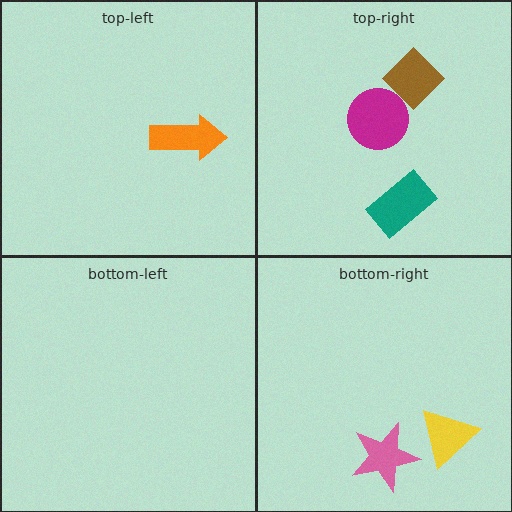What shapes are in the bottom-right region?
The yellow triangle, the pink star.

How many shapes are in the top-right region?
3.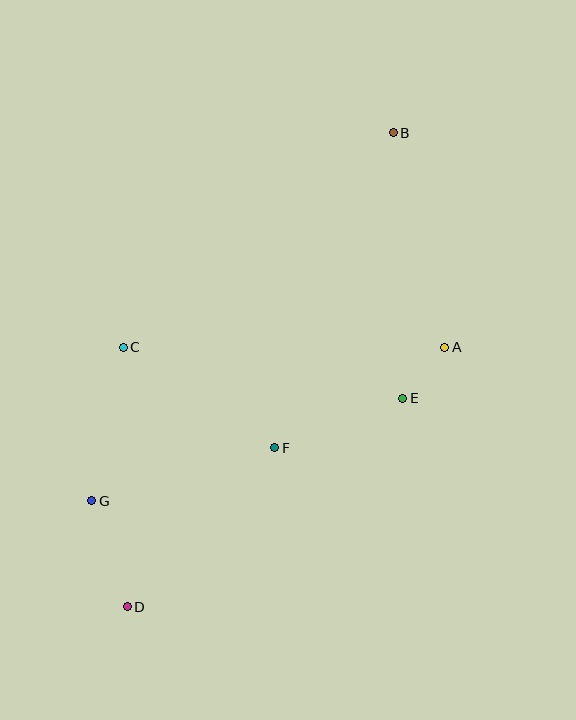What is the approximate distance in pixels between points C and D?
The distance between C and D is approximately 260 pixels.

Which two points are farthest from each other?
Points B and D are farthest from each other.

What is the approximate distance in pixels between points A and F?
The distance between A and F is approximately 197 pixels.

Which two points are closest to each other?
Points A and E are closest to each other.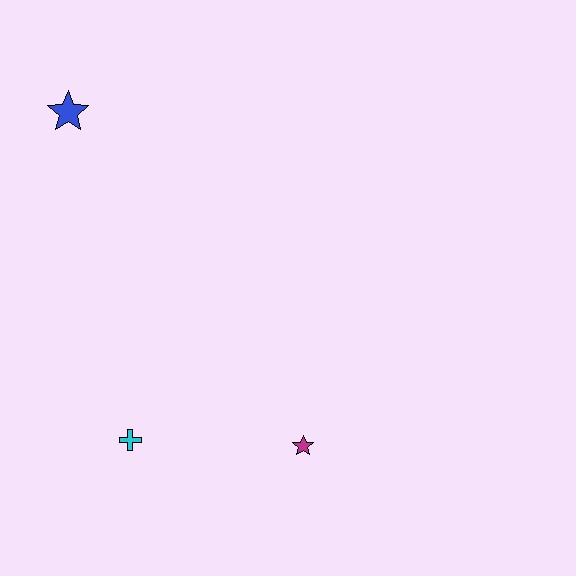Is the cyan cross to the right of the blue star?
Yes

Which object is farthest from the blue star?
The magenta star is farthest from the blue star.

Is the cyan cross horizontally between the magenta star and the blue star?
Yes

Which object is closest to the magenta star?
The cyan cross is closest to the magenta star.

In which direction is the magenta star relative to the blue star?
The magenta star is below the blue star.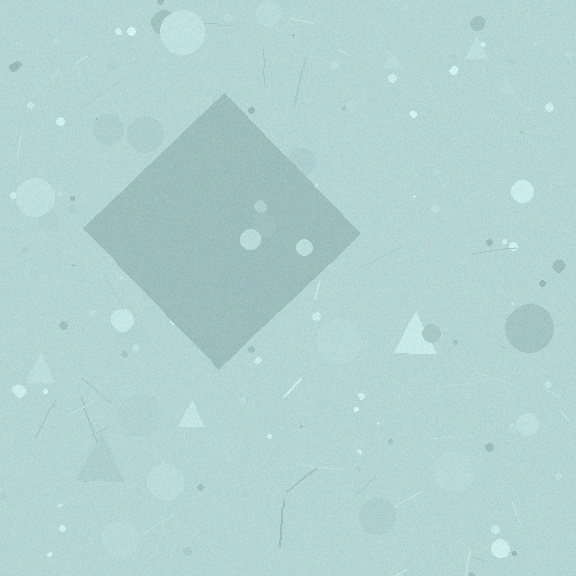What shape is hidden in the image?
A diamond is hidden in the image.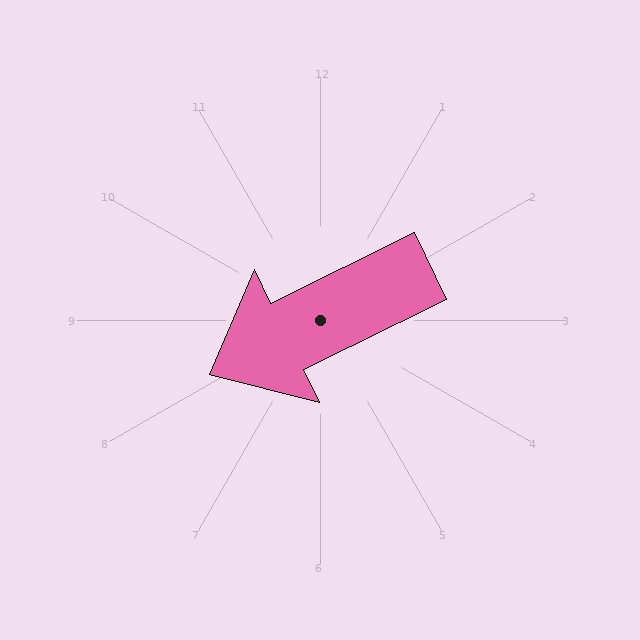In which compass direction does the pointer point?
Southwest.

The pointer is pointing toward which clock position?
Roughly 8 o'clock.